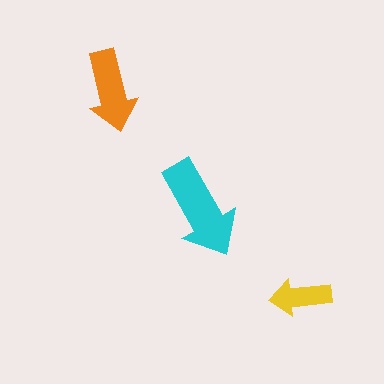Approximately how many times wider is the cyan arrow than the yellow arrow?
About 1.5 times wider.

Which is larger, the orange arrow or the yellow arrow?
The orange one.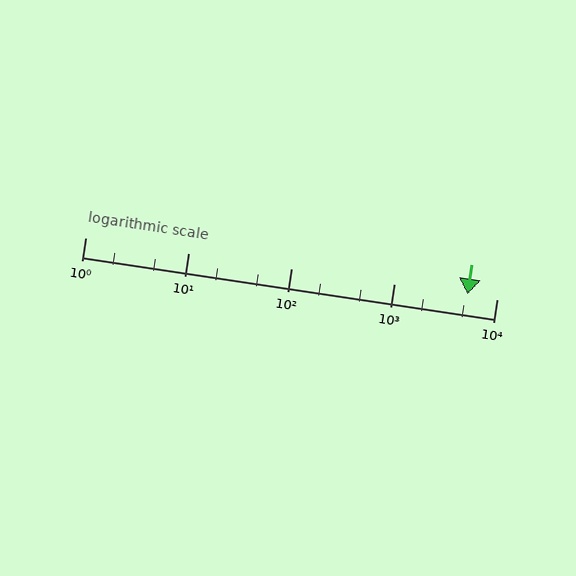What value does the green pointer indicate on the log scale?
The pointer indicates approximately 5200.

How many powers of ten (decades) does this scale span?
The scale spans 4 decades, from 1 to 10000.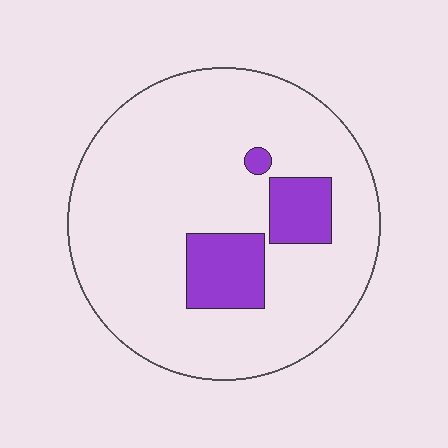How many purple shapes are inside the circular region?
3.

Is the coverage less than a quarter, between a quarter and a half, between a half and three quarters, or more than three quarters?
Less than a quarter.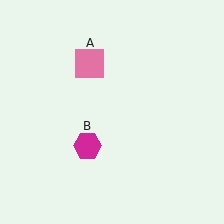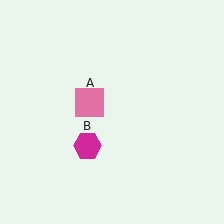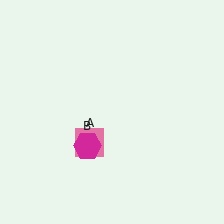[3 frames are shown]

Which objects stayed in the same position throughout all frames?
Magenta hexagon (object B) remained stationary.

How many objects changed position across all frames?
1 object changed position: pink square (object A).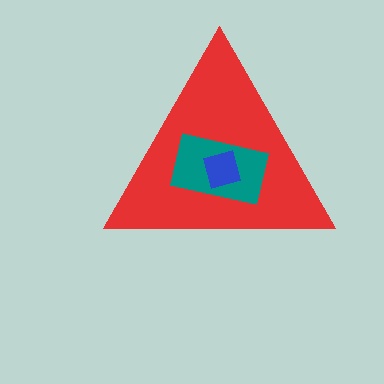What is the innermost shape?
The blue square.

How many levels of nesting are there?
3.